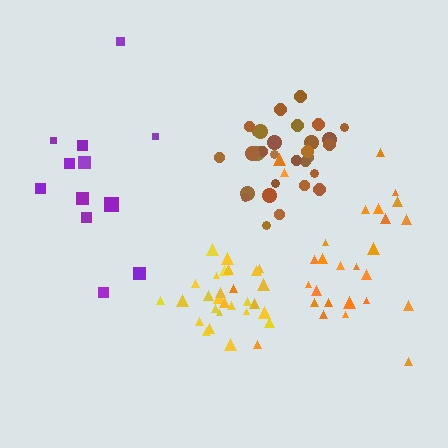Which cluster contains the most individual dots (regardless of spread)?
Brown (30).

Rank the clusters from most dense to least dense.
yellow, brown, orange, purple.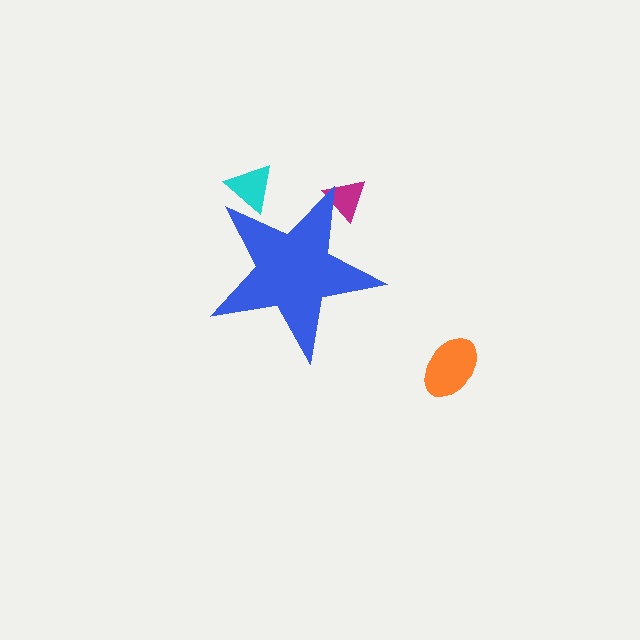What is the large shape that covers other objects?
A blue star.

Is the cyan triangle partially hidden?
Yes, the cyan triangle is partially hidden behind the blue star.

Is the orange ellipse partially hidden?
No, the orange ellipse is fully visible.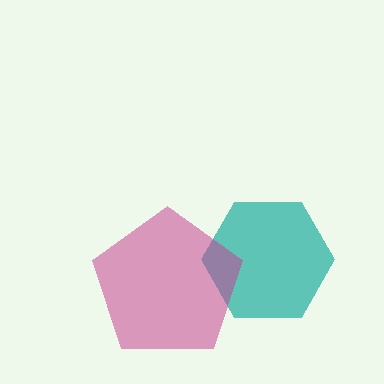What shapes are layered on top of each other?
The layered shapes are: a teal hexagon, a magenta pentagon.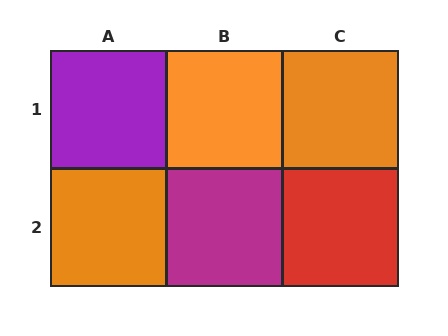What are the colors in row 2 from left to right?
Orange, magenta, red.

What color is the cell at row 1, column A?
Purple.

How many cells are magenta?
1 cell is magenta.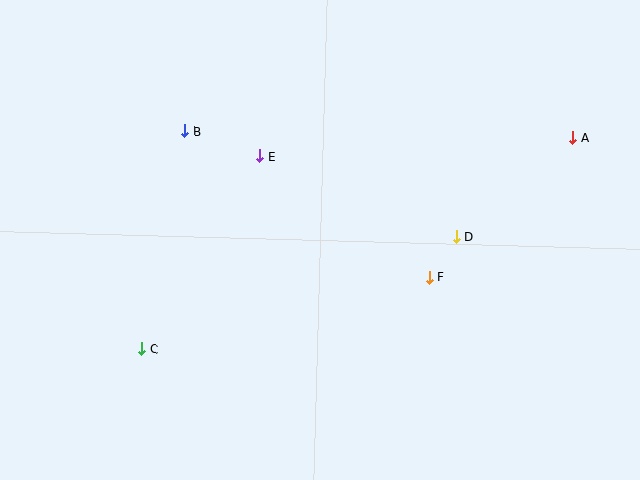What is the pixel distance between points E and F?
The distance between E and F is 209 pixels.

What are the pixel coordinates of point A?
Point A is at (573, 138).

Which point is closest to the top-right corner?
Point A is closest to the top-right corner.